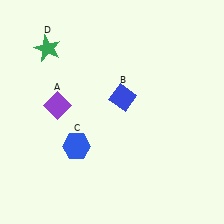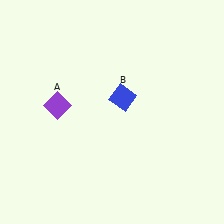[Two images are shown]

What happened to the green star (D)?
The green star (D) was removed in Image 2. It was in the top-left area of Image 1.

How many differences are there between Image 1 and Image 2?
There are 2 differences between the two images.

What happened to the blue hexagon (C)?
The blue hexagon (C) was removed in Image 2. It was in the bottom-left area of Image 1.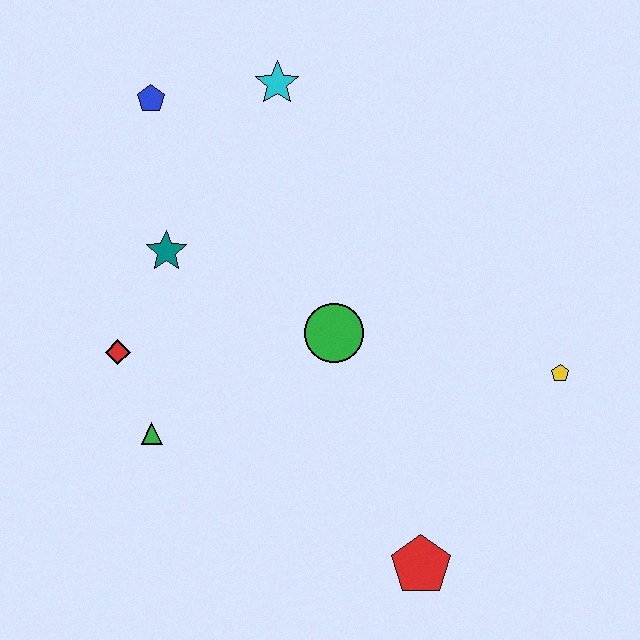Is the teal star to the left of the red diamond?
No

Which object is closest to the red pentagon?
The yellow pentagon is closest to the red pentagon.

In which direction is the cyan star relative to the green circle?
The cyan star is above the green circle.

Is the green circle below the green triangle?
No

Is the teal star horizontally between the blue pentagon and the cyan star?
Yes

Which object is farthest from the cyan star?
The red pentagon is farthest from the cyan star.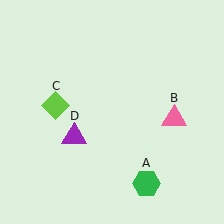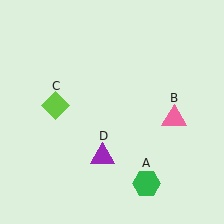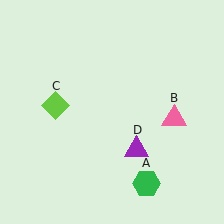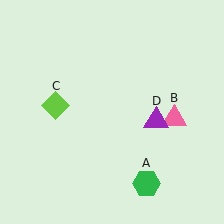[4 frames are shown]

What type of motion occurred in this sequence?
The purple triangle (object D) rotated counterclockwise around the center of the scene.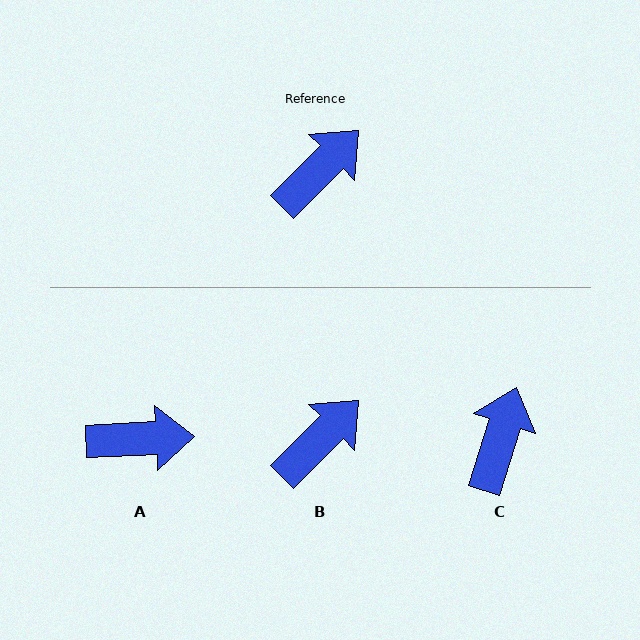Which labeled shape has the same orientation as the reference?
B.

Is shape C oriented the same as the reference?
No, it is off by about 28 degrees.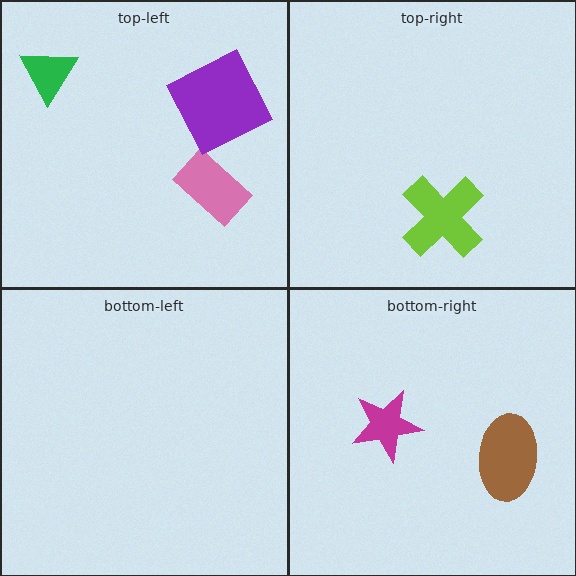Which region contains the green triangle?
The top-left region.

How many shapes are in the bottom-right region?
2.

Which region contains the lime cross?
The top-right region.